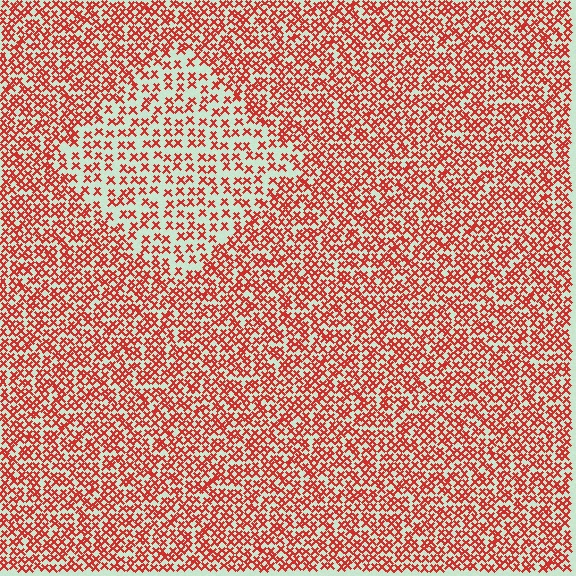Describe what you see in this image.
The image contains small red elements arranged at two different densities. A diamond-shaped region is visible where the elements are less densely packed than the surrounding area.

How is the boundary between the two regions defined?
The boundary is defined by a change in element density (approximately 1.9x ratio). All elements are the same color, size, and shape.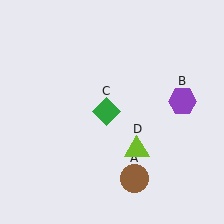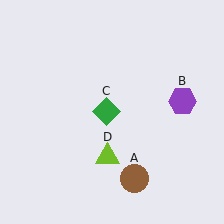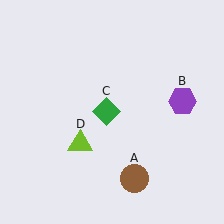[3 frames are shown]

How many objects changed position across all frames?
1 object changed position: lime triangle (object D).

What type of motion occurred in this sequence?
The lime triangle (object D) rotated clockwise around the center of the scene.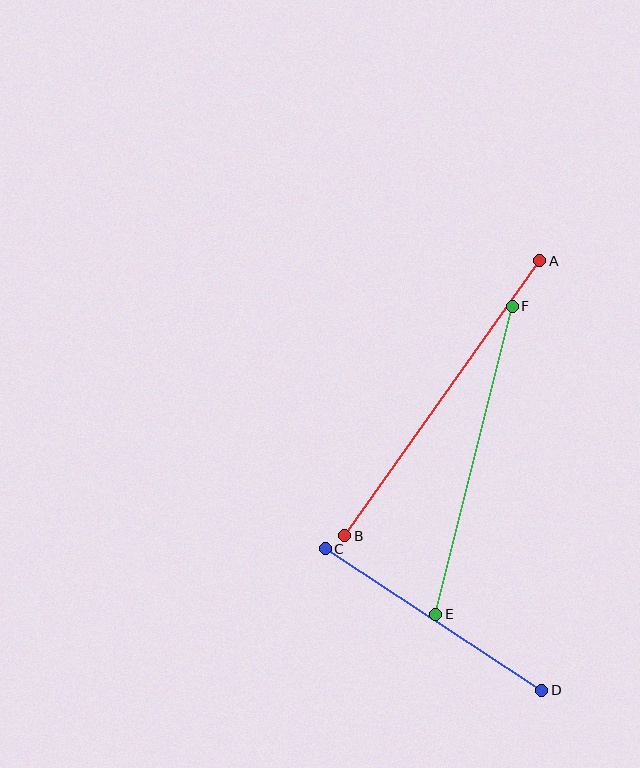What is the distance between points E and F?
The distance is approximately 317 pixels.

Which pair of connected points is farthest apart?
Points A and B are farthest apart.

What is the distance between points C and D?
The distance is approximately 258 pixels.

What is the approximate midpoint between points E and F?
The midpoint is at approximately (474, 460) pixels.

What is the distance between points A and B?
The distance is approximately 337 pixels.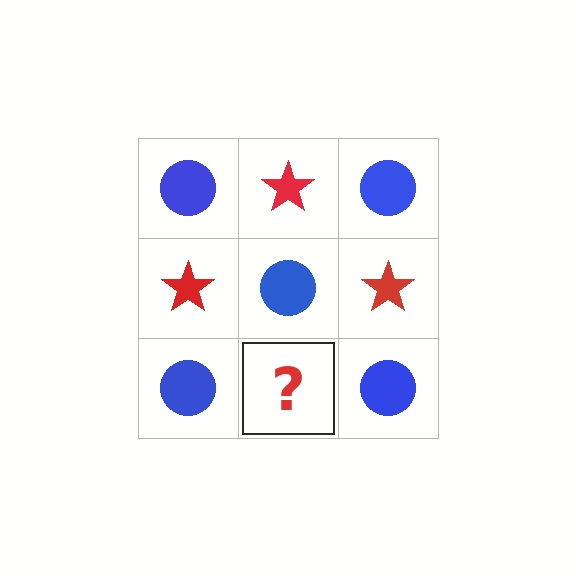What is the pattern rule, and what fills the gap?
The rule is that it alternates blue circle and red star in a checkerboard pattern. The gap should be filled with a red star.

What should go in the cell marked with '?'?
The missing cell should contain a red star.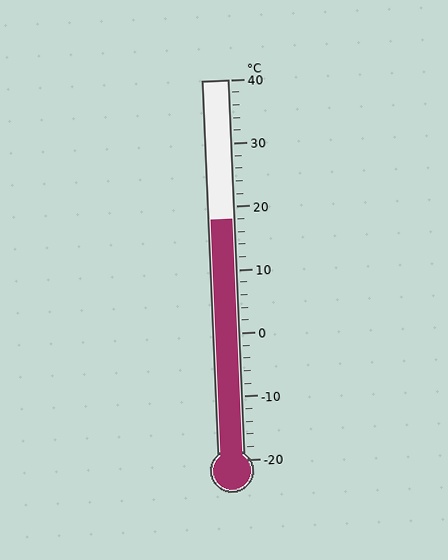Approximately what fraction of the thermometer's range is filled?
The thermometer is filled to approximately 65% of its range.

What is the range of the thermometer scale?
The thermometer scale ranges from -20°C to 40°C.